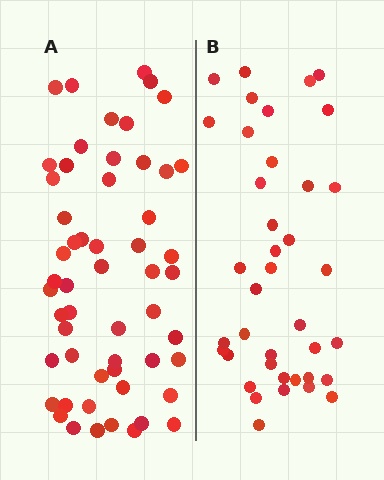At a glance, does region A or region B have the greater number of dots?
Region A (the left region) has more dots.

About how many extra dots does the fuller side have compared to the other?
Region A has approximately 15 more dots than region B.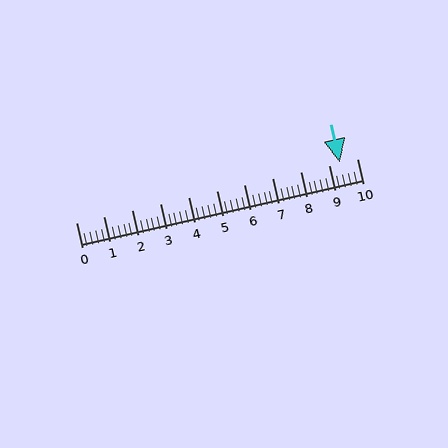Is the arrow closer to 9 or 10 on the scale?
The arrow is closer to 9.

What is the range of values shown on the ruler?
The ruler shows values from 0 to 10.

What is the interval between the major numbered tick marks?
The major tick marks are spaced 1 units apart.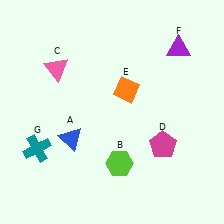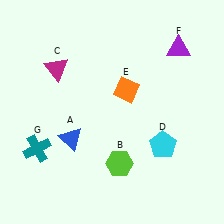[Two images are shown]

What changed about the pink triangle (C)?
In Image 1, C is pink. In Image 2, it changed to magenta.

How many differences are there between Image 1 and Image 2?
There are 2 differences between the two images.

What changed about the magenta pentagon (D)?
In Image 1, D is magenta. In Image 2, it changed to cyan.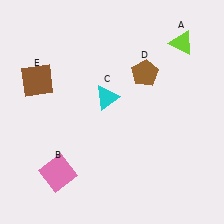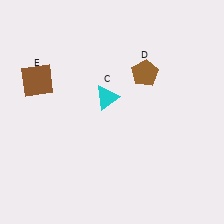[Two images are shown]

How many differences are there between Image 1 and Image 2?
There are 2 differences between the two images.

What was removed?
The pink square (B), the lime triangle (A) were removed in Image 2.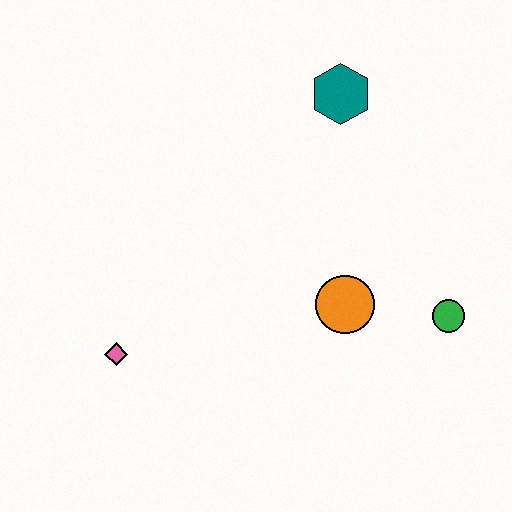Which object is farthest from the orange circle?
The pink diamond is farthest from the orange circle.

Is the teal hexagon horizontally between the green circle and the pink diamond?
Yes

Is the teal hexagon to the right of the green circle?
No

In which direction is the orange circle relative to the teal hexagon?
The orange circle is below the teal hexagon.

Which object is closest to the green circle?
The orange circle is closest to the green circle.